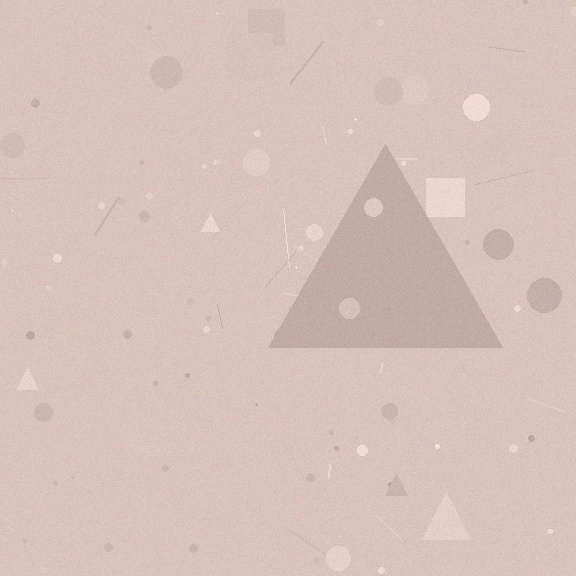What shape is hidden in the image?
A triangle is hidden in the image.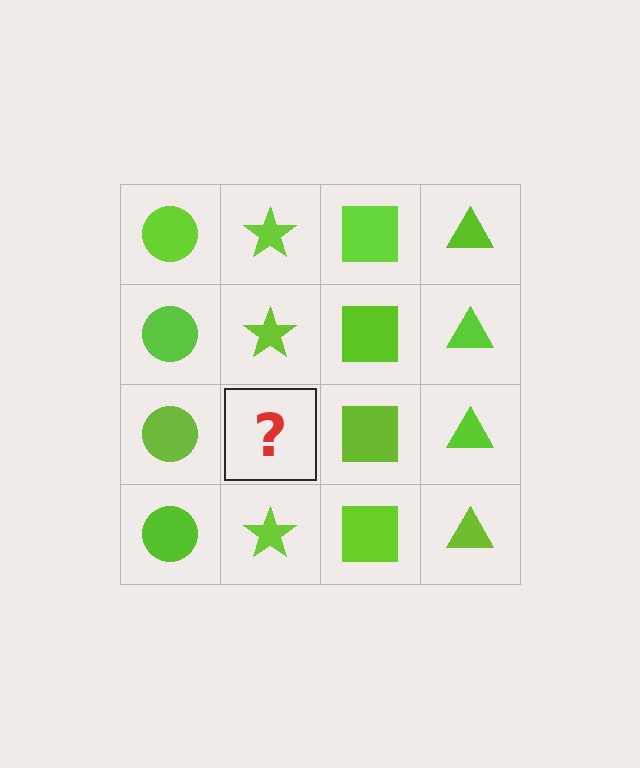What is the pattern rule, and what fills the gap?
The rule is that each column has a consistent shape. The gap should be filled with a lime star.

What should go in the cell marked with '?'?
The missing cell should contain a lime star.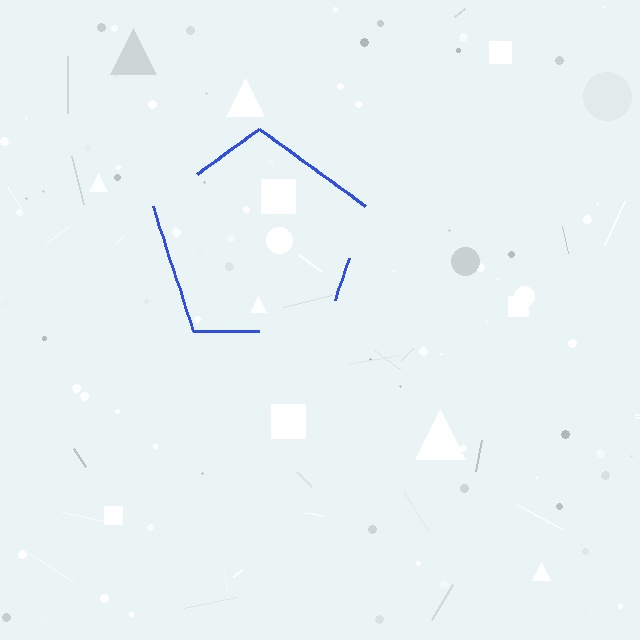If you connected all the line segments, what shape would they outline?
They would outline a pentagon.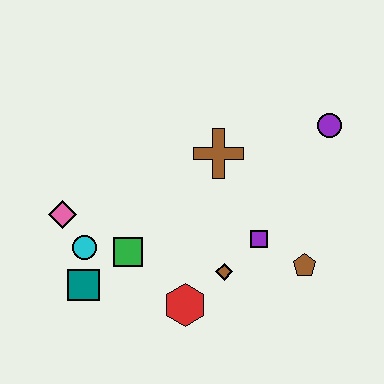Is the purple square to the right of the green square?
Yes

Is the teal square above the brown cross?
No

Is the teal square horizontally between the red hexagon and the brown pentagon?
No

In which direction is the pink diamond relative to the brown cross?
The pink diamond is to the left of the brown cross.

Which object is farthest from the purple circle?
The teal square is farthest from the purple circle.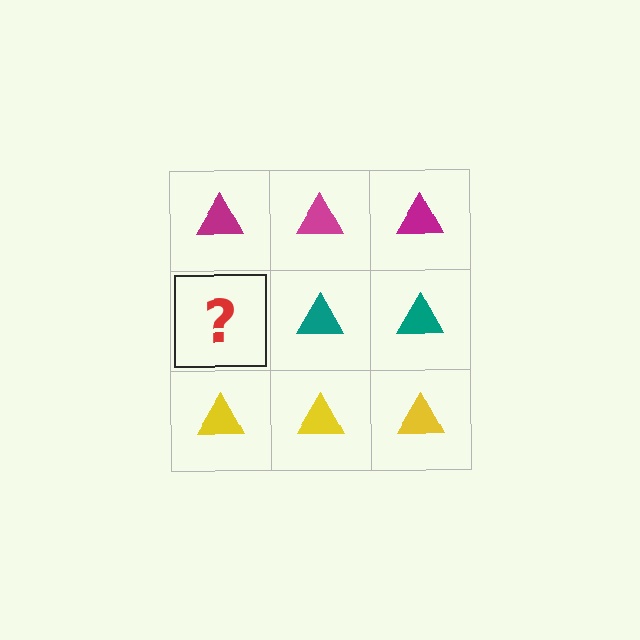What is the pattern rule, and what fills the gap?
The rule is that each row has a consistent color. The gap should be filled with a teal triangle.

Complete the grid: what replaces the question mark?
The question mark should be replaced with a teal triangle.